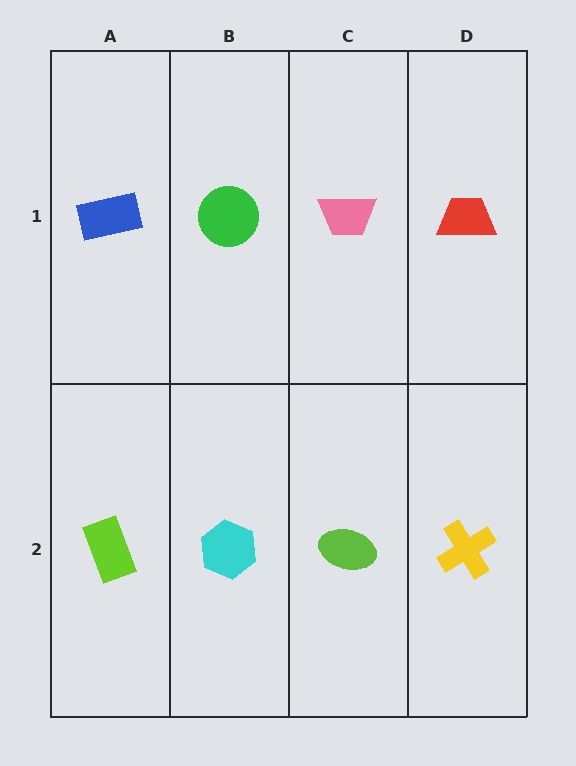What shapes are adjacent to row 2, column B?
A green circle (row 1, column B), a lime rectangle (row 2, column A), a lime ellipse (row 2, column C).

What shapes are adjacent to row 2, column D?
A red trapezoid (row 1, column D), a lime ellipse (row 2, column C).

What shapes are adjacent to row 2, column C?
A pink trapezoid (row 1, column C), a cyan hexagon (row 2, column B), a yellow cross (row 2, column D).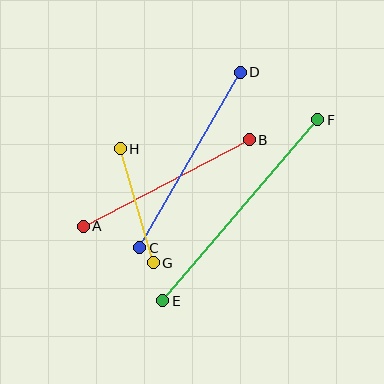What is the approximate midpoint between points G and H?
The midpoint is at approximately (137, 206) pixels.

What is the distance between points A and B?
The distance is approximately 187 pixels.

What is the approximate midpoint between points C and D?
The midpoint is at approximately (190, 160) pixels.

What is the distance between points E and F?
The distance is approximately 238 pixels.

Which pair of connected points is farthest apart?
Points E and F are farthest apart.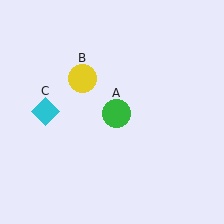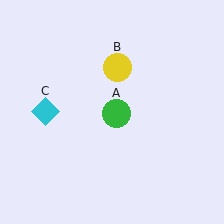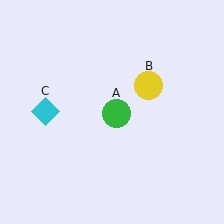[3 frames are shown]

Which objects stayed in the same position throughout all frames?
Green circle (object A) and cyan diamond (object C) remained stationary.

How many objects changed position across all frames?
1 object changed position: yellow circle (object B).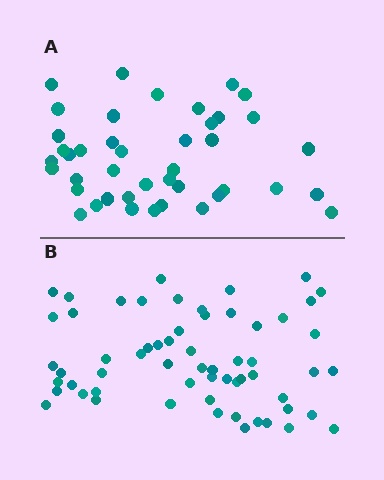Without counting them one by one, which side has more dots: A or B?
Region B (the bottom region) has more dots.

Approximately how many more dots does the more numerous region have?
Region B has approximately 20 more dots than region A.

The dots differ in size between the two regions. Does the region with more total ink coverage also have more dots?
No. Region A has more total ink coverage because its dots are larger, but region B actually contains more individual dots. Total area can be misleading — the number of items is what matters here.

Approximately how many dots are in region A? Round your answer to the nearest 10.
About 40 dots. (The exact count is 42, which rounds to 40.)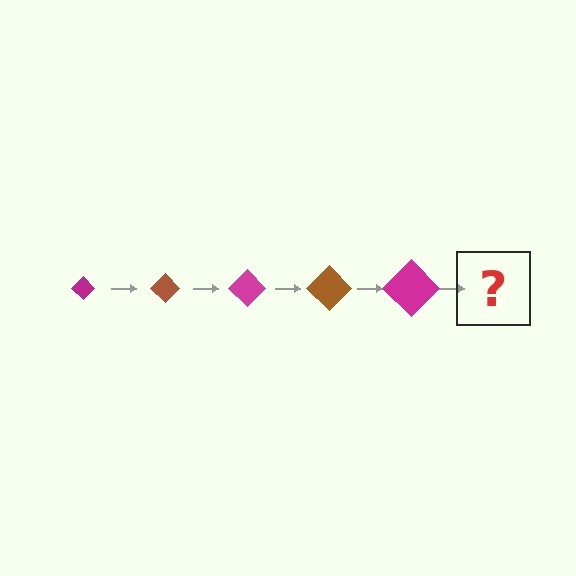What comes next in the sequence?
The next element should be a brown diamond, larger than the previous one.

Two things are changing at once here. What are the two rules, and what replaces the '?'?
The two rules are that the diamond grows larger each step and the color cycles through magenta and brown. The '?' should be a brown diamond, larger than the previous one.